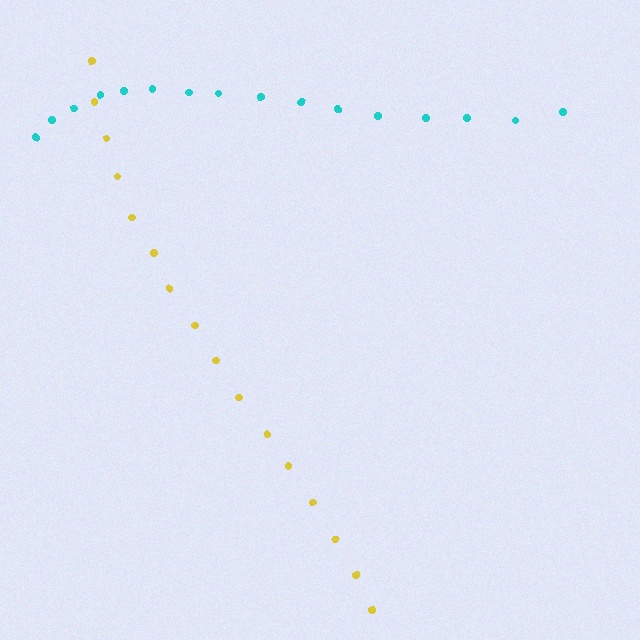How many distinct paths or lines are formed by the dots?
There are 2 distinct paths.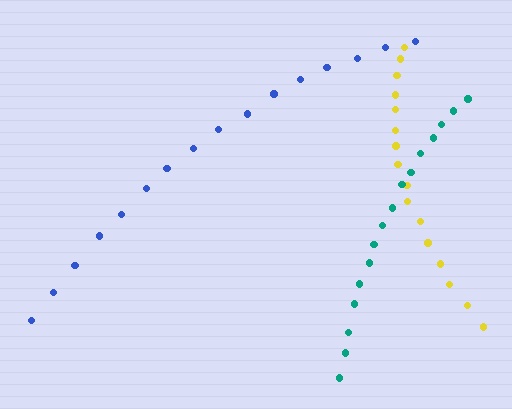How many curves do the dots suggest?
There are 3 distinct paths.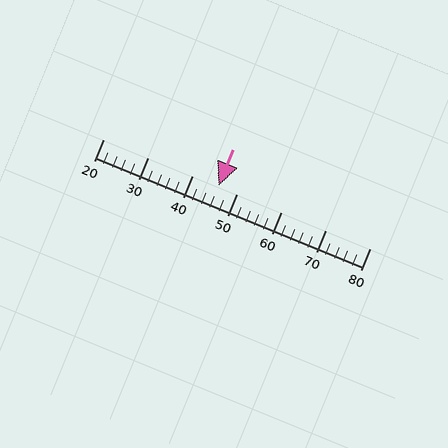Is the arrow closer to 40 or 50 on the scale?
The arrow is closer to 50.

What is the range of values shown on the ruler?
The ruler shows values from 20 to 80.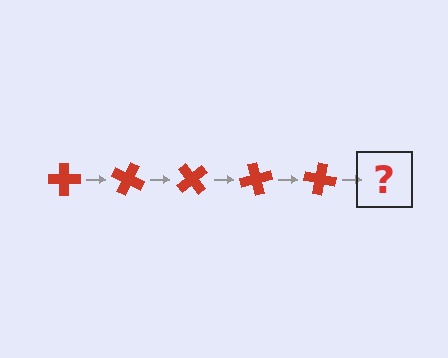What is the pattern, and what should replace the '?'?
The pattern is that the cross rotates 25 degrees each step. The '?' should be a red cross rotated 125 degrees.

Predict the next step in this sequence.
The next step is a red cross rotated 125 degrees.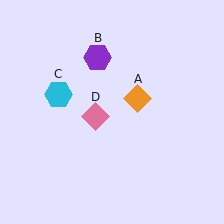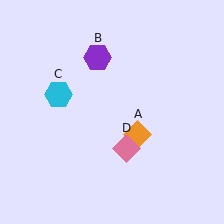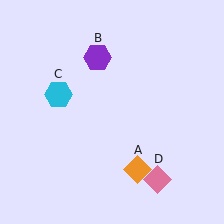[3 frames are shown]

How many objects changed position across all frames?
2 objects changed position: orange diamond (object A), pink diamond (object D).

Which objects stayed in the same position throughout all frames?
Purple hexagon (object B) and cyan hexagon (object C) remained stationary.